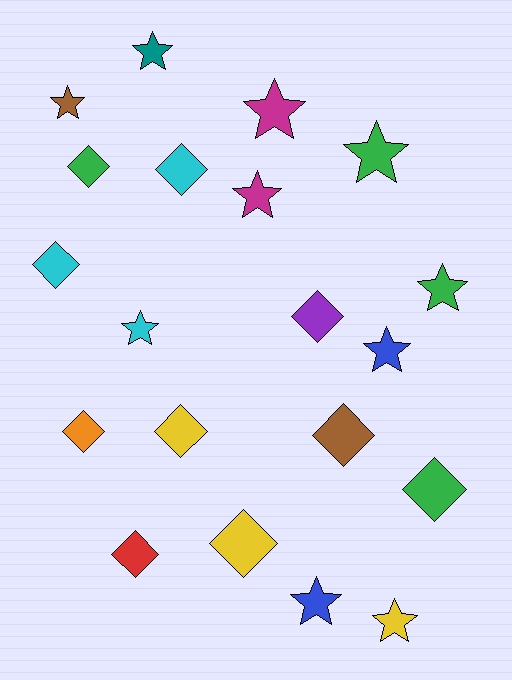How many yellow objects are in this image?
There are 3 yellow objects.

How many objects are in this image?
There are 20 objects.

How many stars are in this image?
There are 10 stars.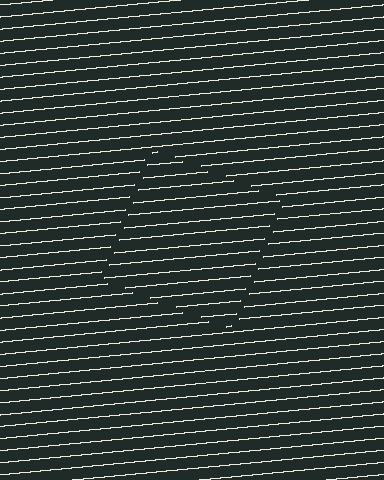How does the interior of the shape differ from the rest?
The interior of the shape contains the same grating, shifted by half a period — the contour is defined by the phase discontinuity where line-ends from the inner and outer gratings abut.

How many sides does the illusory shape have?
4 sides — the line-ends trace a square.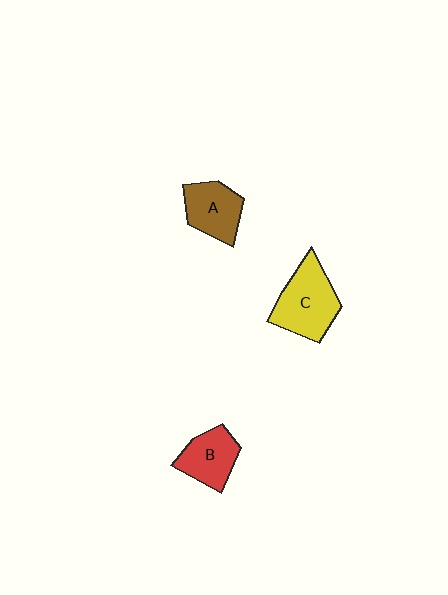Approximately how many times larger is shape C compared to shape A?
Approximately 1.4 times.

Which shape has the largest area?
Shape C (yellow).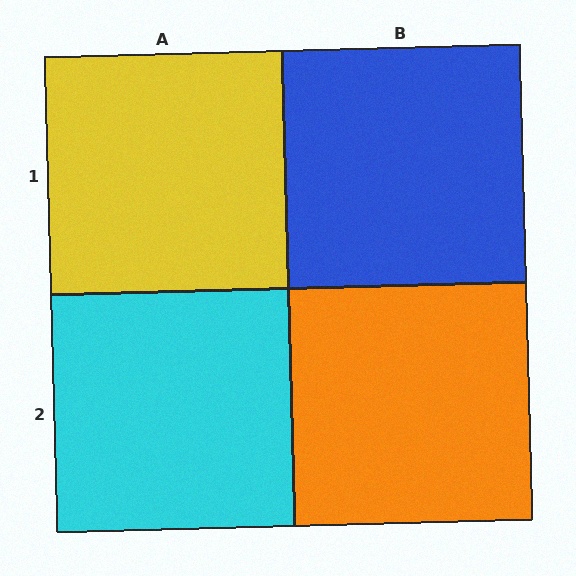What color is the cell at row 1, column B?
Blue.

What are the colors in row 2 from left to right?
Cyan, orange.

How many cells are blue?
1 cell is blue.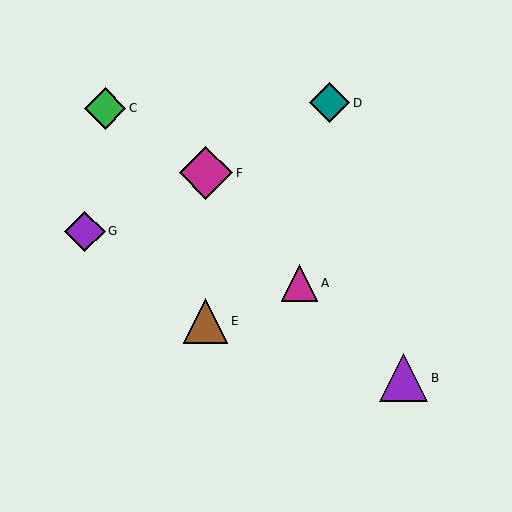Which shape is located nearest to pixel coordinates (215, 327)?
The brown triangle (labeled E) at (206, 321) is nearest to that location.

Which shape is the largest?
The magenta diamond (labeled F) is the largest.